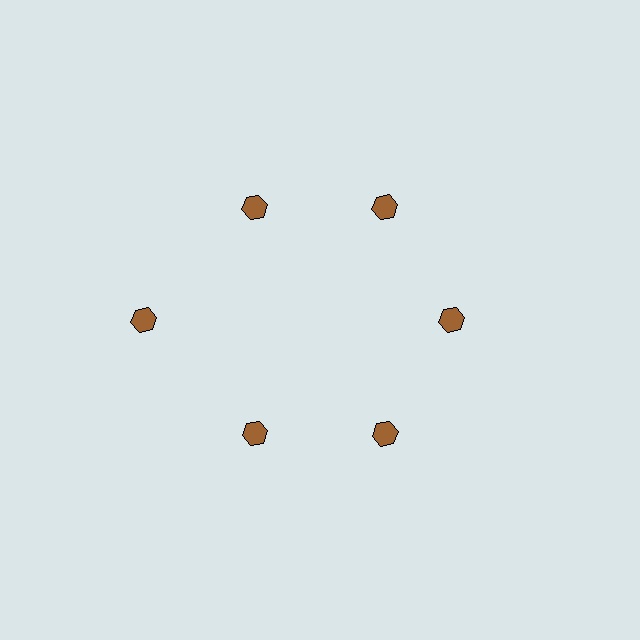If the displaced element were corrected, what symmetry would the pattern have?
It would have 6-fold rotational symmetry — the pattern would map onto itself every 60 degrees.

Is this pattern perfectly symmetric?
No. The 6 brown hexagons are arranged in a ring, but one element near the 9 o'clock position is pushed outward from the center, breaking the 6-fold rotational symmetry.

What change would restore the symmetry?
The symmetry would be restored by moving it inward, back onto the ring so that all 6 hexagons sit at equal angles and equal distance from the center.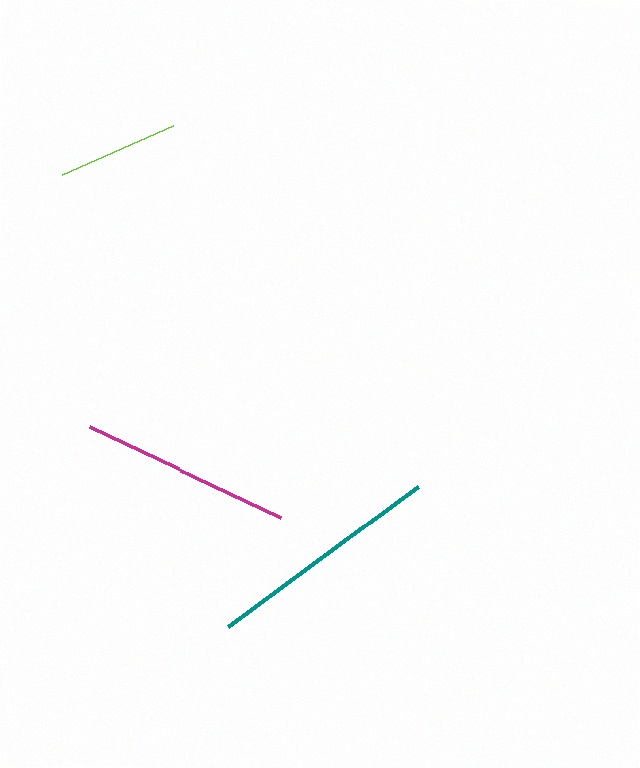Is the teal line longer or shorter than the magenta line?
The teal line is longer than the magenta line.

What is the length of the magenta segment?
The magenta segment is approximately 211 pixels long.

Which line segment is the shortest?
The lime line is the shortest at approximately 122 pixels.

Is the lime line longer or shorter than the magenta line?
The magenta line is longer than the lime line.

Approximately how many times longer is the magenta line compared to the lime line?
The magenta line is approximately 1.7 times the length of the lime line.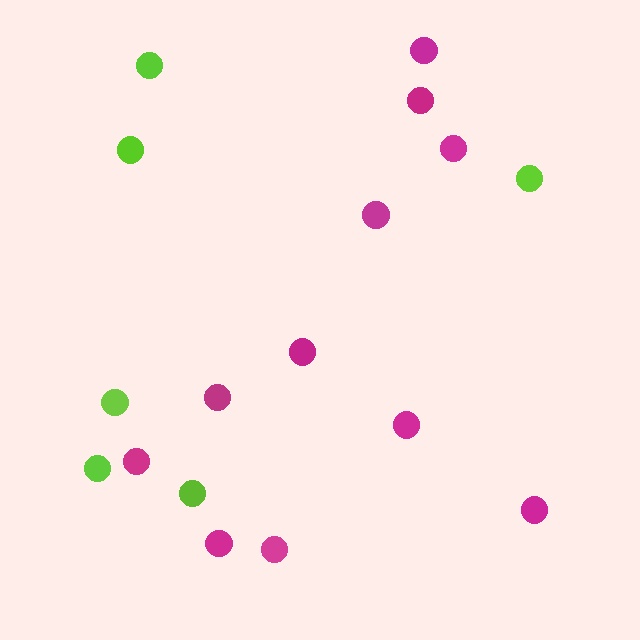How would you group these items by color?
There are 2 groups: one group of magenta circles (11) and one group of lime circles (6).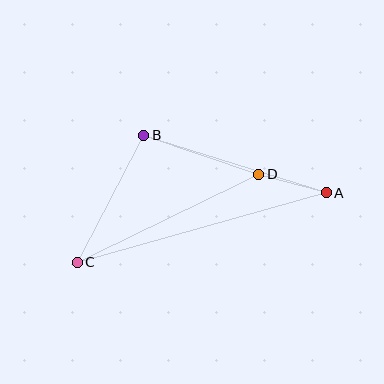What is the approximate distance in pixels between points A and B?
The distance between A and B is approximately 192 pixels.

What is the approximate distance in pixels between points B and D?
The distance between B and D is approximately 122 pixels.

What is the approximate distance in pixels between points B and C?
The distance between B and C is approximately 144 pixels.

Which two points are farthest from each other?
Points A and C are farthest from each other.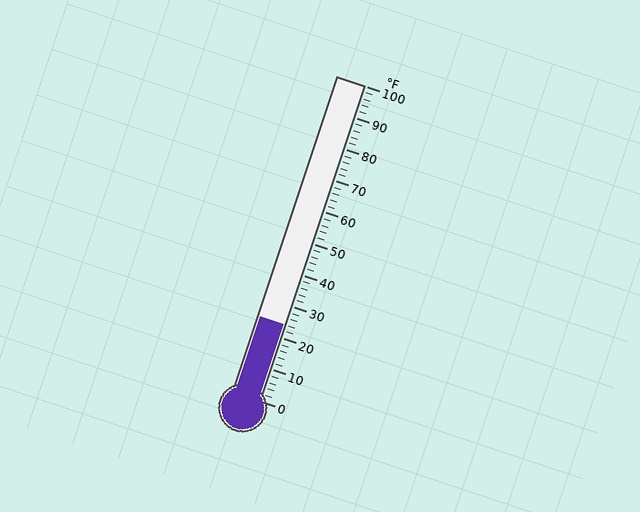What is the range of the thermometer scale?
The thermometer scale ranges from 0°F to 100°F.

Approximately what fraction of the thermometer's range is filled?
The thermometer is filled to approximately 25% of its range.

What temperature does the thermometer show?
The thermometer shows approximately 24°F.